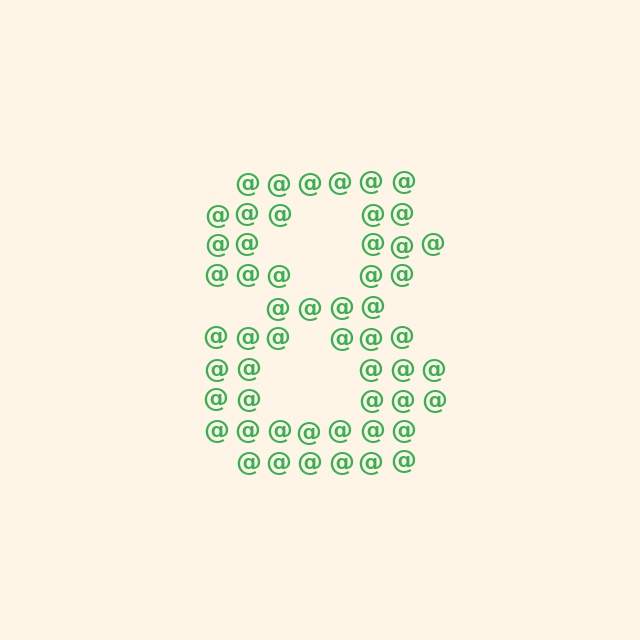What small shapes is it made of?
It is made of small at signs.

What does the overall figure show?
The overall figure shows the digit 8.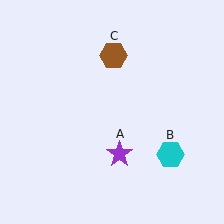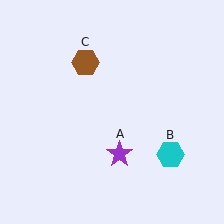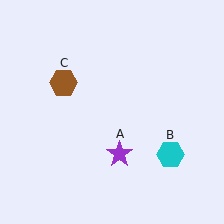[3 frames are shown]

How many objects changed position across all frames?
1 object changed position: brown hexagon (object C).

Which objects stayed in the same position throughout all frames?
Purple star (object A) and cyan hexagon (object B) remained stationary.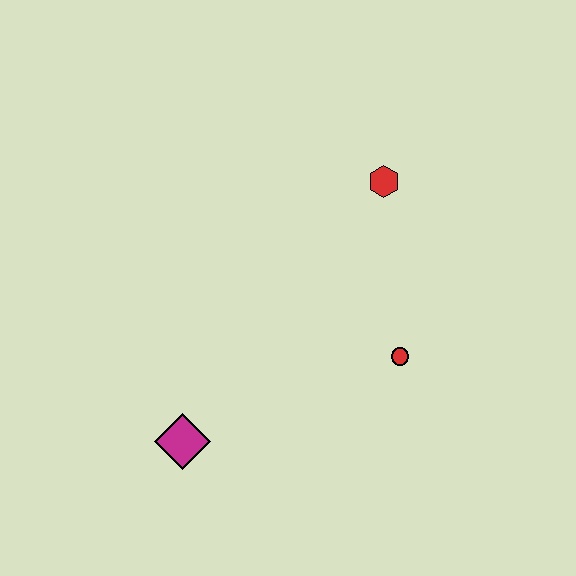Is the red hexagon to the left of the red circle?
Yes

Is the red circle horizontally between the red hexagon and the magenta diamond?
No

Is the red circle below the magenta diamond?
No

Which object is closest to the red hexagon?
The red circle is closest to the red hexagon.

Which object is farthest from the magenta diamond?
The red hexagon is farthest from the magenta diamond.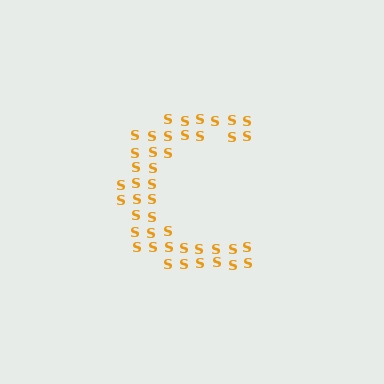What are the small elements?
The small elements are letter S's.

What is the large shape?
The large shape is the letter C.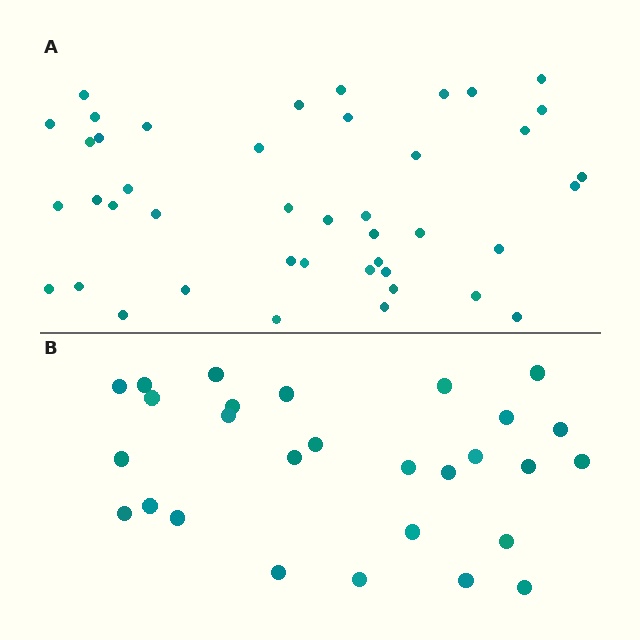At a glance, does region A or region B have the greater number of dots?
Region A (the top region) has more dots.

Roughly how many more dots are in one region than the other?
Region A has approximately 15 more dots than region B.